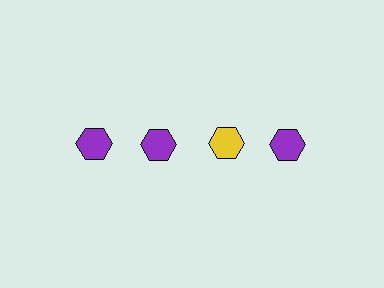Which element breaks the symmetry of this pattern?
The yellow hexagon in the top row, center column breaks the symmetry. All other shapes are purple hexagons.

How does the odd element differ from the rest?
It has a different color: yellow instead of purple.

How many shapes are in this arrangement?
There are 4 shapes arranged in a grid pattern.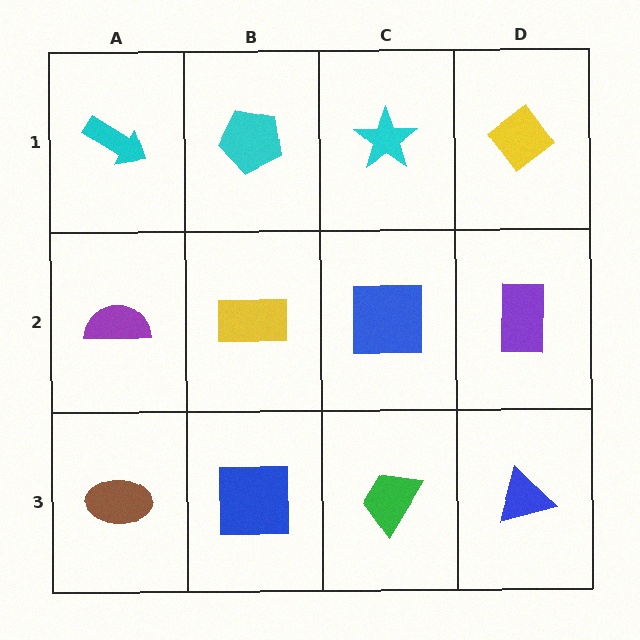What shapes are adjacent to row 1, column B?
A yellow rectangle (row 2, column B), a cyan arrow (row 1, column A), a cyan star (row 1, column C).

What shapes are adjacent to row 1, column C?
A blue square (row 2, column C), a cyan pentagon (row 1, column B), a yellow diamond (row 1, column D).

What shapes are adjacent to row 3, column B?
A yellow rectangle (row 2, column B), a brown ellipse (row 3, column A), a green trapezoid (row 3, column C).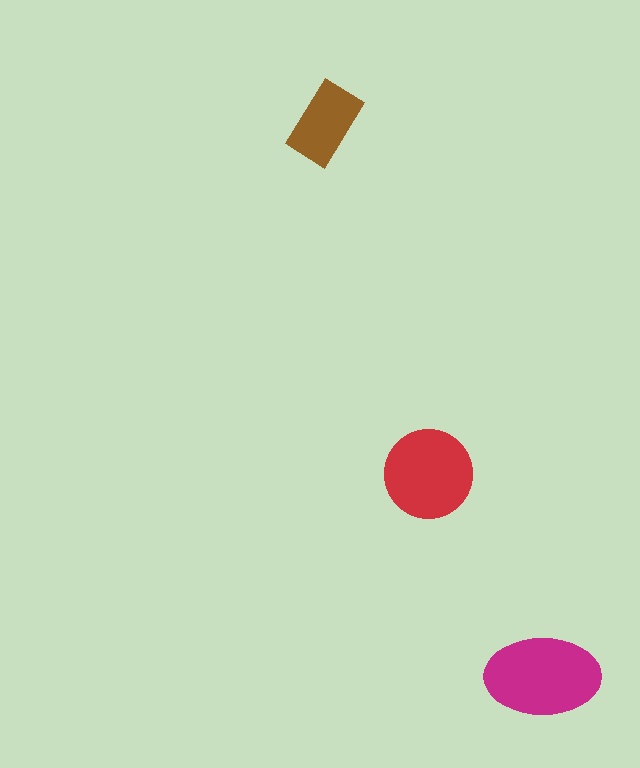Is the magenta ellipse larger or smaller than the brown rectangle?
Larger.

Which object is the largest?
The magenta ellipse.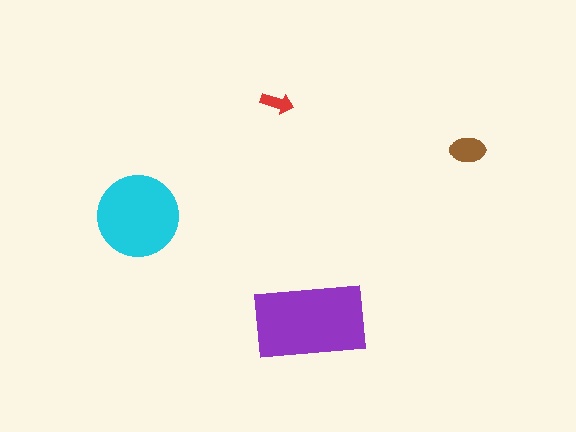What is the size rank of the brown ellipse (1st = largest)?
3rd.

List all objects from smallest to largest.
The red arrow, the brown ellipse, the cyan circle, the purple rectangle.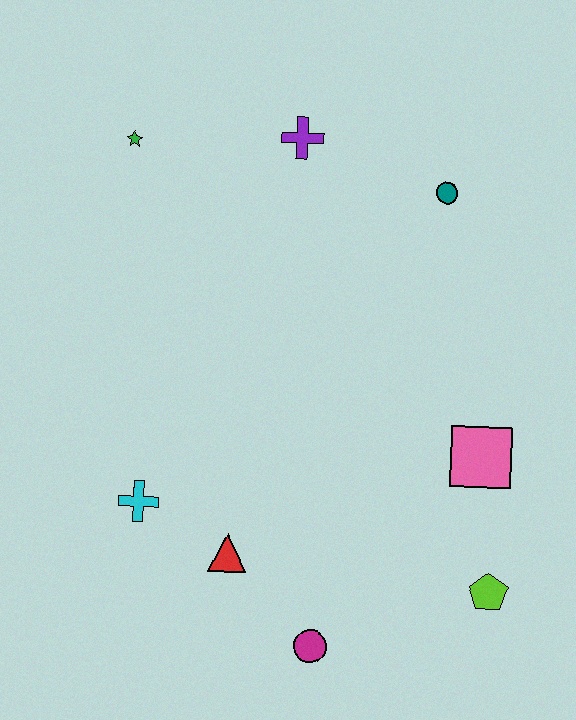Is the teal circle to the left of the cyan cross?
No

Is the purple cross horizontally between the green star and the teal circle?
Yes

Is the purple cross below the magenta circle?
No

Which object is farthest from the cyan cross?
The teal circle is farthest from the cyan cross.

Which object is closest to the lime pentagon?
The pink square is closest to the lime pentagon.